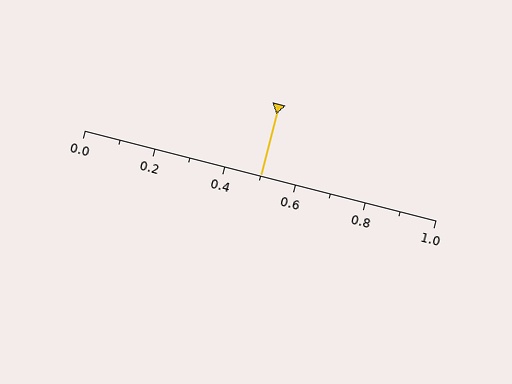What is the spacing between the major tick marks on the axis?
The major ticks are spaced 0.2 apart.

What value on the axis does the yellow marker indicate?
The marker indicates approximately 0.5.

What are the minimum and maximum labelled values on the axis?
The axis runs from 0.0 to 1.0.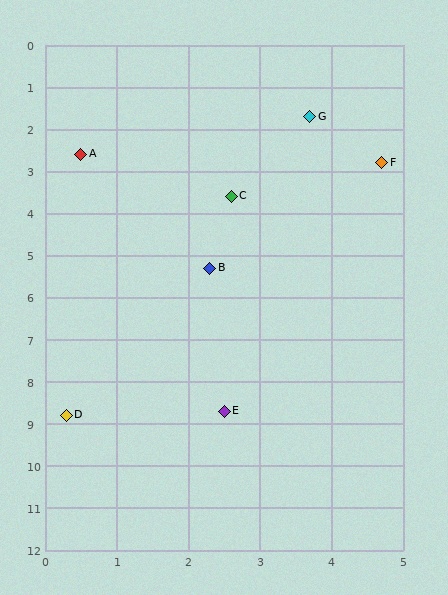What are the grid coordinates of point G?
Point G is at approximately (3.7, 1.7).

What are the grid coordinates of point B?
Point B is at approximately (2.3, 5.3).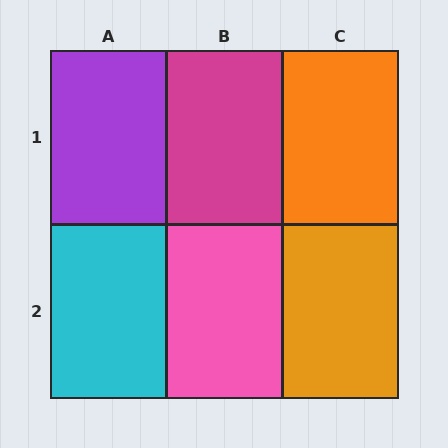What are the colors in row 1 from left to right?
Purple, magenta, orange.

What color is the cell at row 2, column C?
Orange.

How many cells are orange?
2 cells are orange.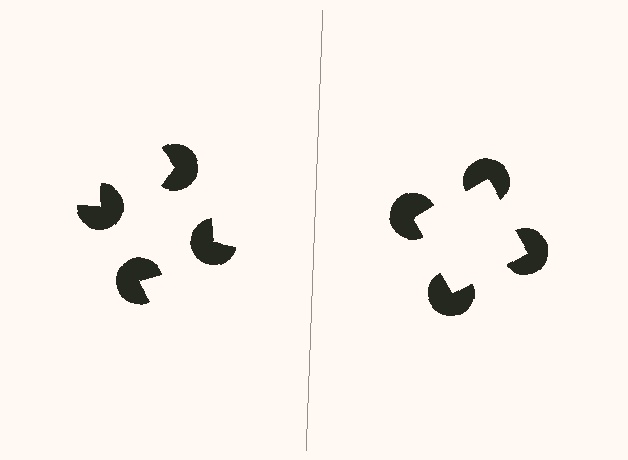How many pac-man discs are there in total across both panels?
8 — 4 on each side.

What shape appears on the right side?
An illusory square.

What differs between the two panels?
The pac-man discs are positioned identically on both sides; only the wedge orientations differ. On the right they align to a square; on the left they are misaligned.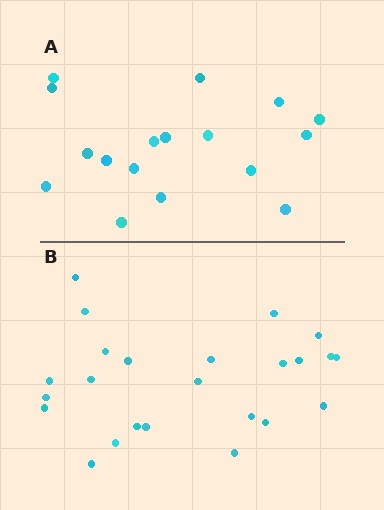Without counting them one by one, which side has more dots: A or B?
Region B (the bottom region) has more dots.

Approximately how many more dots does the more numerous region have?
Region B has roughly 8 or so more dots than region A.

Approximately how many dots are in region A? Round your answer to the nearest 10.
About 20 dots. (The exact count is 17, which rounds to 20.)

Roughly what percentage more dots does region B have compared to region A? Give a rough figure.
About 40% more.